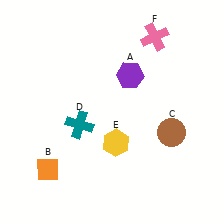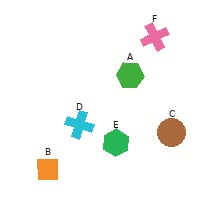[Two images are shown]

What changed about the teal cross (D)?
In Image 1, D is teal. In Image 2, it changed to cyan.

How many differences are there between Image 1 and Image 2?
There are 3 differences between the two images.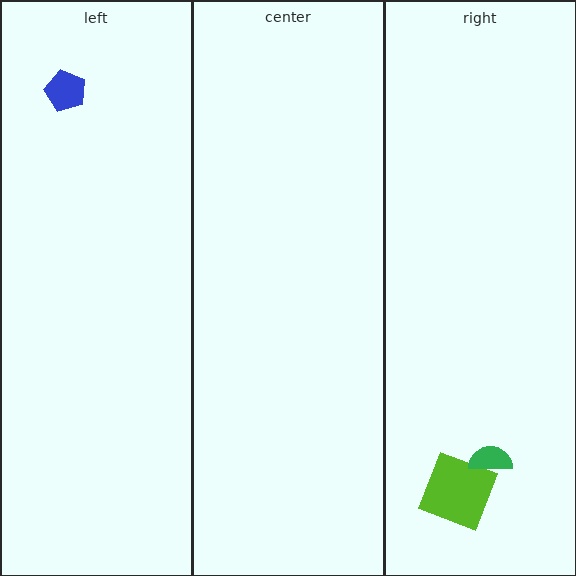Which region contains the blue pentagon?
The left region.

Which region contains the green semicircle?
The right region.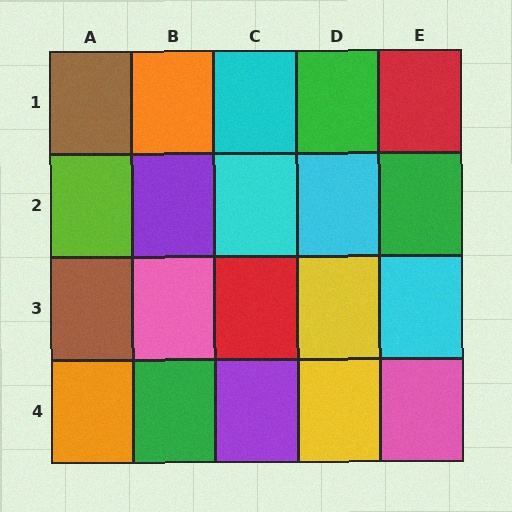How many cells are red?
2 cells are red.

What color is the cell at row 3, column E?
Cyan.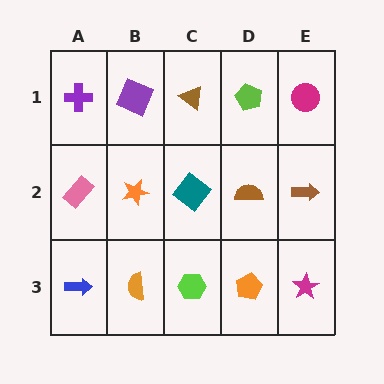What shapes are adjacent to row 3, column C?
A teal diamond (row 2, column C), an orange semicircle (row 3, column B), an orange pentagon (row 3, column D).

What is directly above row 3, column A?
A pink rectangle.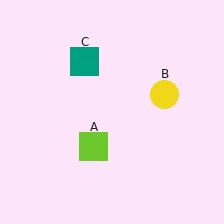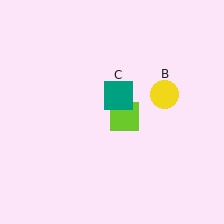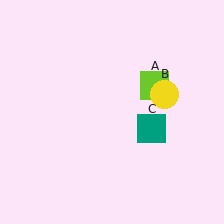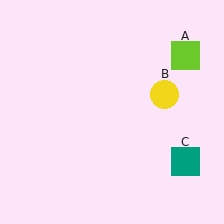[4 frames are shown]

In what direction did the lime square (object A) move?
The lime square (object A) moved up and to the right.